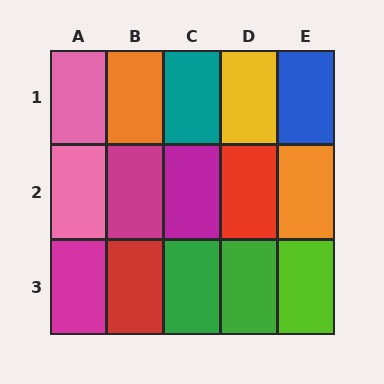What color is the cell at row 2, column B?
Magenta.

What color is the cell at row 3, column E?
Lime.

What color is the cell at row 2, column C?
Magenta.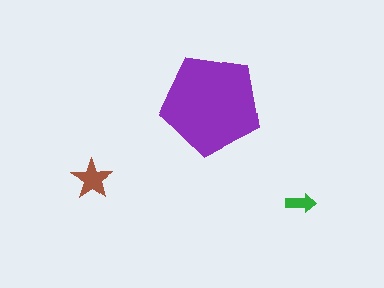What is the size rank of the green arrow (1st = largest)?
3rd.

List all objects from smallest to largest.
The green arrow, the brown star, the purple pentagon.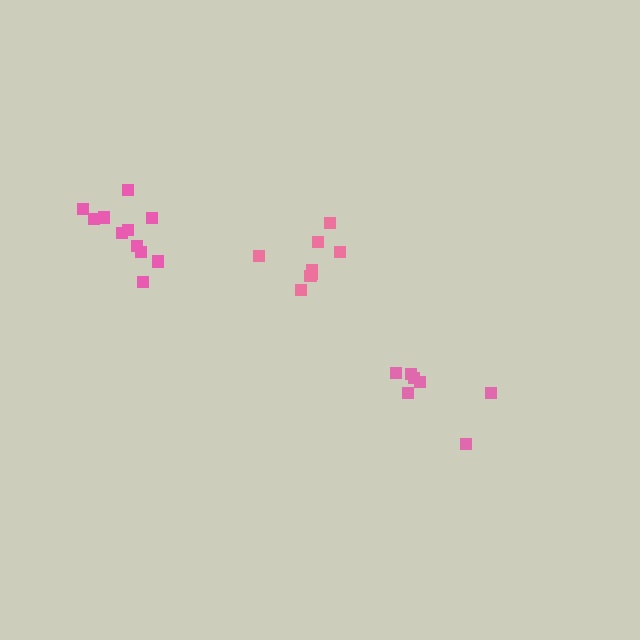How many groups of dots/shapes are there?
There are 3 groups.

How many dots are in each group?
Group 1: 11 dots, Group 2: 7 dots, Group 3: 8 dots (26 total).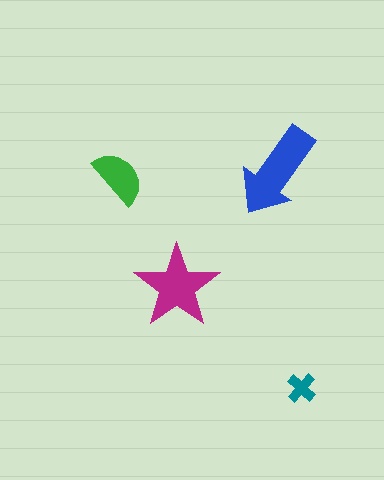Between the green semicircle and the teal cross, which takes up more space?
The green semicircle.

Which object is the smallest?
The teal cross.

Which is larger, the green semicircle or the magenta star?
The magenta star.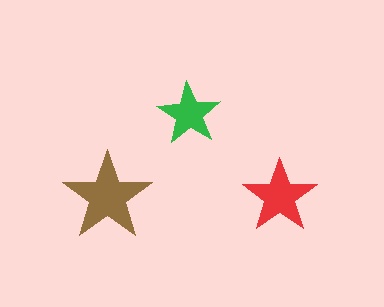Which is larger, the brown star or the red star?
The brown one.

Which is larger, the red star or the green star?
The red one.